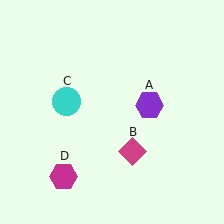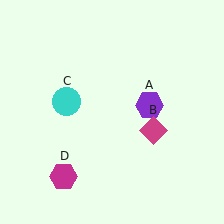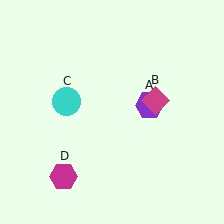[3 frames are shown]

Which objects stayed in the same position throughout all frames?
Purple hexagon (object A) and cyan circle (object C) and magenta hexagon (object D) remained stationary.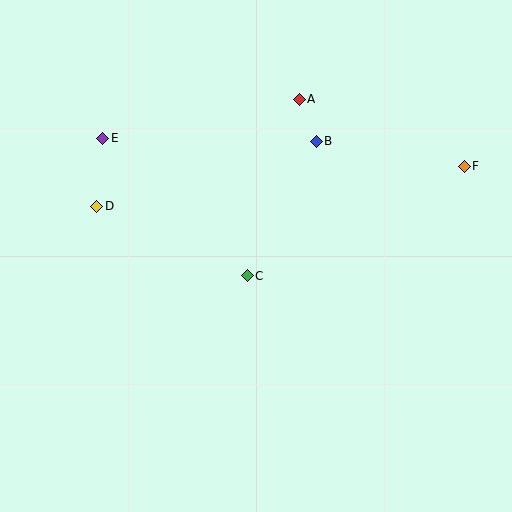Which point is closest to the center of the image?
Point C at (247, 276) is closest to the center.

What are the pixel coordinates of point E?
Point E is at (103, 138).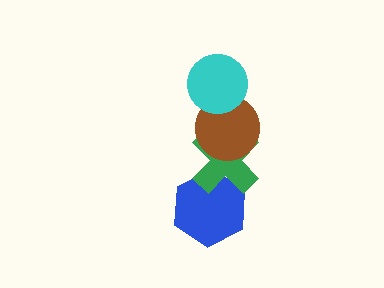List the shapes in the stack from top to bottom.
From top to bottom: the cyan circle, the brown circle, the green cross, the blue hexagon.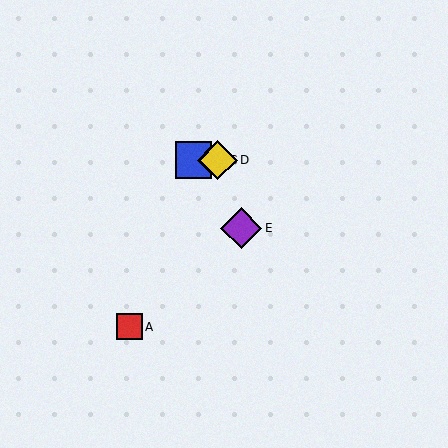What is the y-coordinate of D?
Object D is at y≈160.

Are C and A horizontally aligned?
No, C is at y≈160 and A is at y≈327.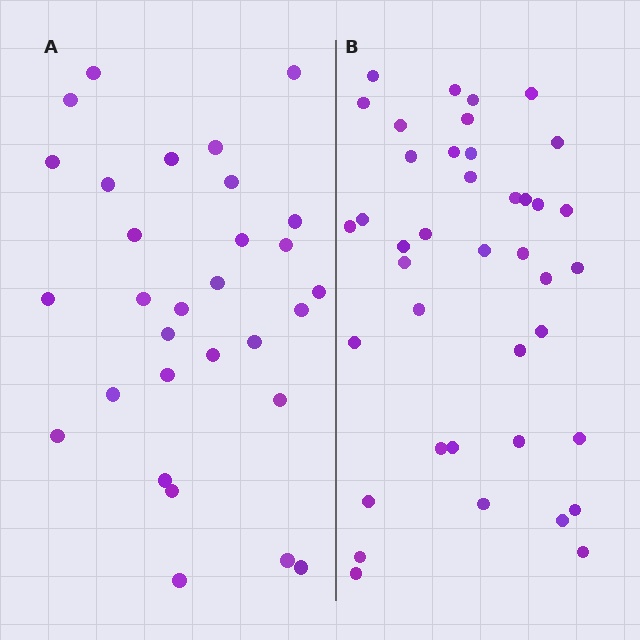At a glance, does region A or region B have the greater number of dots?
Region B (the right region) has more dots.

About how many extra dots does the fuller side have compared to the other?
Region B has roughly 10 or so more dots than region A.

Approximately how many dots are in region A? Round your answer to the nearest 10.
About 30 dots.